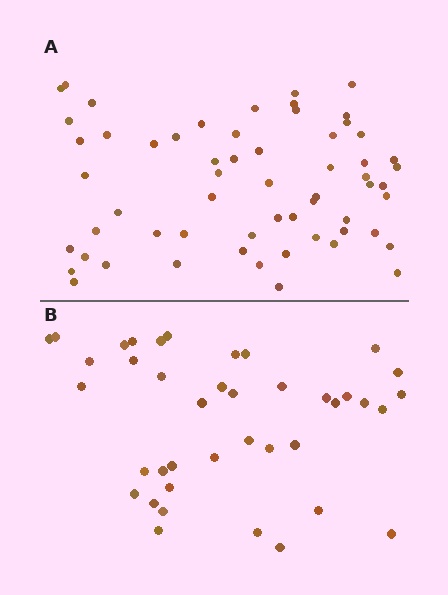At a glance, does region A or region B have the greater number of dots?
Region A (the top region) has more dots.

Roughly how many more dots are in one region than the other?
Region A has approximately 20 more dots than region B.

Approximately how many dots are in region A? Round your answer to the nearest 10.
About 60 dots.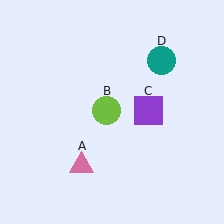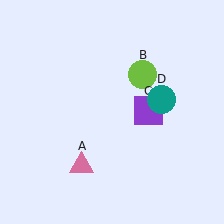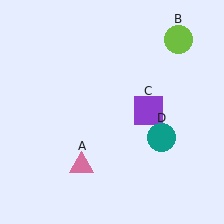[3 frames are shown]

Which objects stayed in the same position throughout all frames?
Pink triangle (object A) and purple square (object C) remained stationary.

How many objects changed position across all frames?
2 objects changed position: lime circle (object B), teal circle (object D).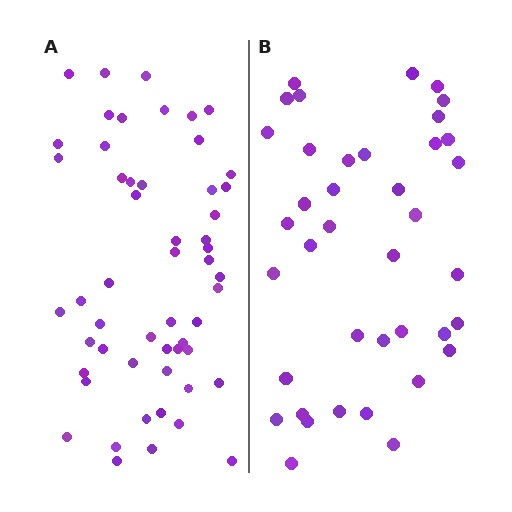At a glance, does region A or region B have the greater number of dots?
Region A (the left region) has more dots.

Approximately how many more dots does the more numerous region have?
Region A has approximately 15 more dots than region B.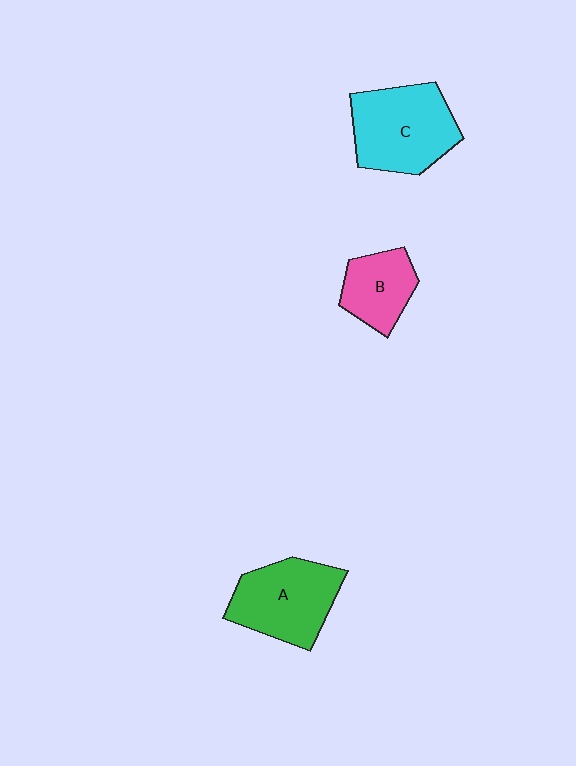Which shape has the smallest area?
Shape B (pink).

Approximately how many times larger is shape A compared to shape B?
Approximately 1.6 times.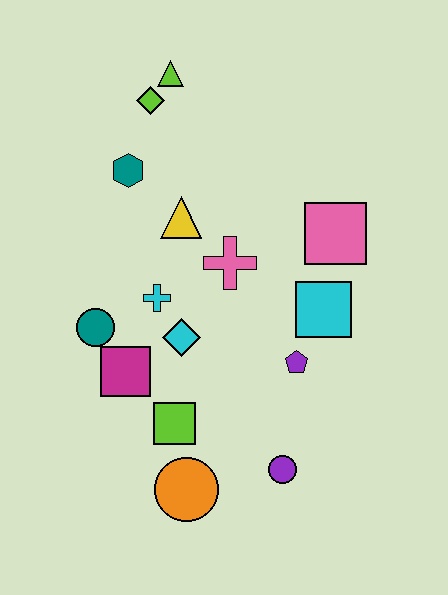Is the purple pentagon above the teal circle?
No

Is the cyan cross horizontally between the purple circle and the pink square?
No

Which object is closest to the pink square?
The cyan square is closest to the pink square.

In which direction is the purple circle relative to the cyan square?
The purple circle is below the cyan square.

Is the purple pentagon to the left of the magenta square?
No